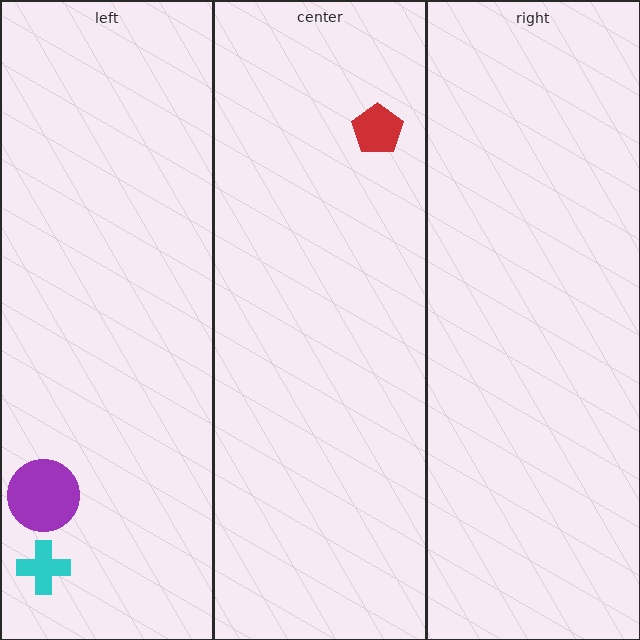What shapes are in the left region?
The cyan cross, the purple circle.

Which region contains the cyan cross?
The left region.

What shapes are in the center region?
The red pentagon.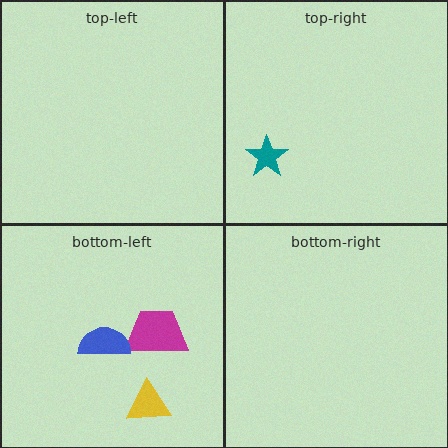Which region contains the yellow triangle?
The bottom-left region.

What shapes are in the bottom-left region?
The magenta trapezoid, the blue semicircle, the yellow triangle.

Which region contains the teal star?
The top-right region.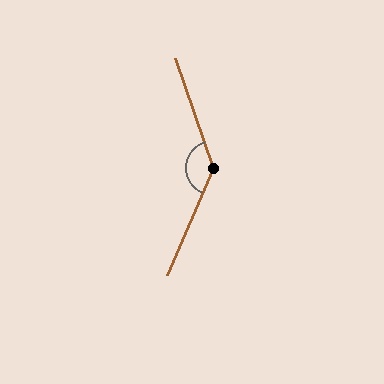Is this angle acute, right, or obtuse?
It is obtuse.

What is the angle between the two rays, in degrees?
Approximately 137 degrees.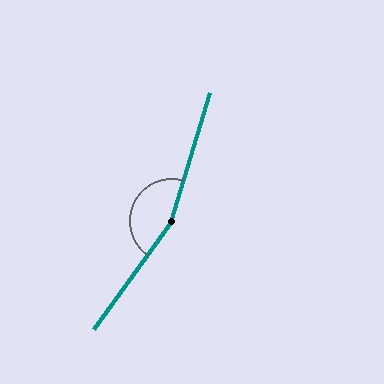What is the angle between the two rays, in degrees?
Approximately 161 degrees.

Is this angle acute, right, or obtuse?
It is obtuse.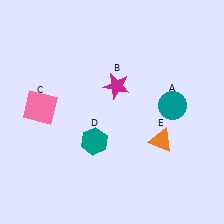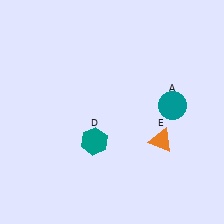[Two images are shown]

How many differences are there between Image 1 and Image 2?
There are 2 differences between the two images.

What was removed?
The pink square (C), the magenta star (B) were removed in Image 2.